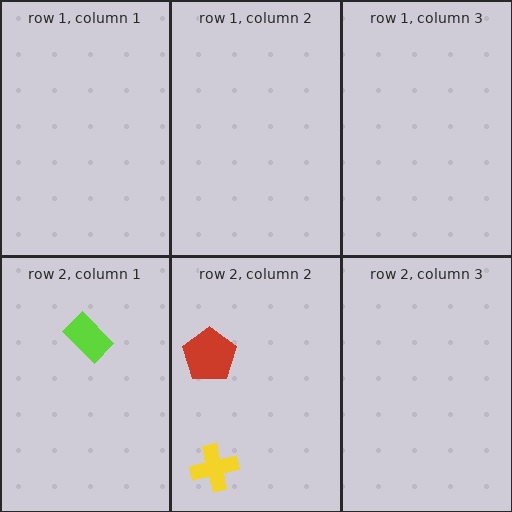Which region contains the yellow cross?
The row 2, column 2 region.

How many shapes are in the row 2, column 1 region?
1.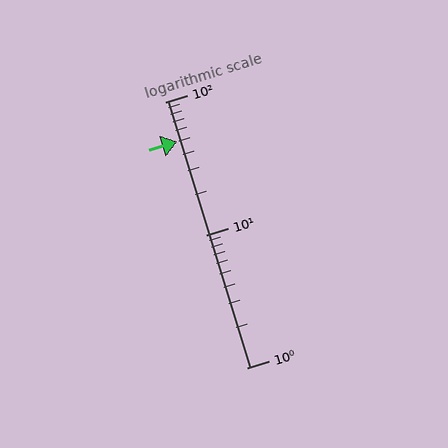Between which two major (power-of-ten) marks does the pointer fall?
The pointer is between 10 and 100.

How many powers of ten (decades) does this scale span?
The scale spans 2 decades, from 1 to 100.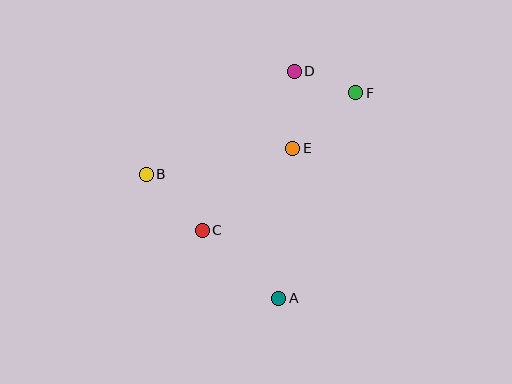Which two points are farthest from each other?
Points A and D are farthest from each other.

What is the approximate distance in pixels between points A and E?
The distance between A and E is approximately 150 pixels.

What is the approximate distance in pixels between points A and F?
The distance between A and F is approximately 219 pixels.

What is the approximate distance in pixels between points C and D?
The distance between C and D is approximately 184 pixels.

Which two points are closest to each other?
Points D and F are closest to each other.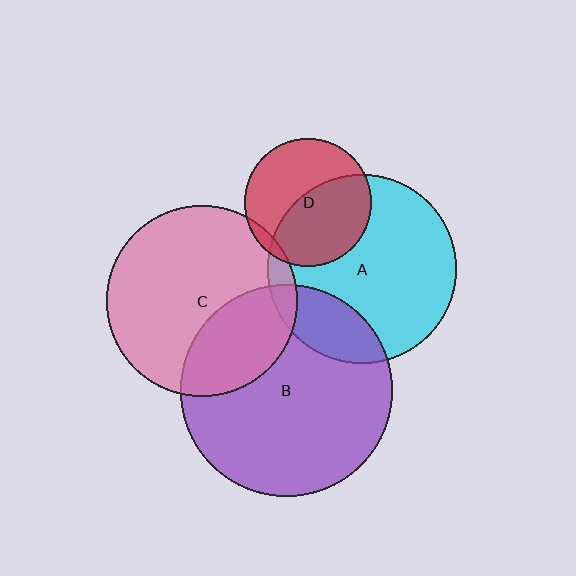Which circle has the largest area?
Circle B (purple).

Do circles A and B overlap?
Yes.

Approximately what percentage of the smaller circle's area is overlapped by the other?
Approximately 20%.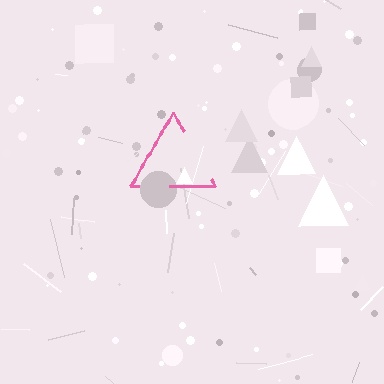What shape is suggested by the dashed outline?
The dashed outline suggests a triangle.